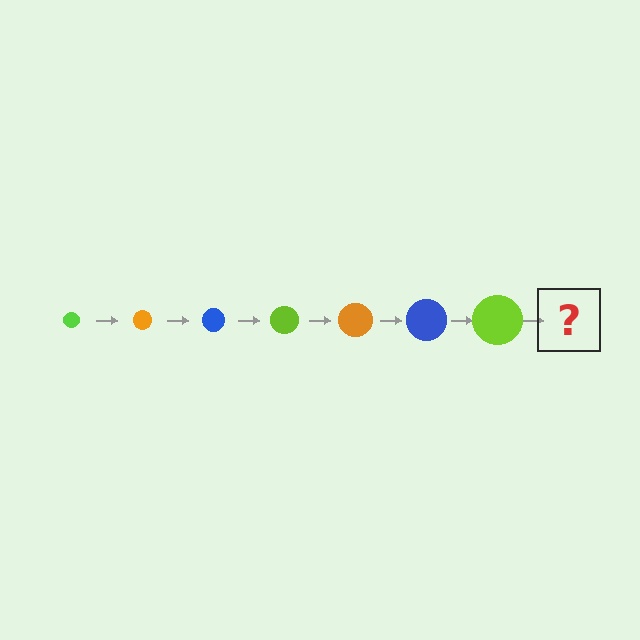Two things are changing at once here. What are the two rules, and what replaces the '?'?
The two rules are that the circle grows larger each step and the color cycles through lime, orange, and blue. The '?' should be an orange circle, larger than the previous one.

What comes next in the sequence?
The next element should be an orange circle, larger than the previous one.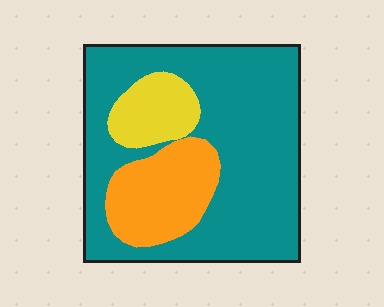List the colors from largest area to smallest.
From largest to smallest: teal, orange, yellow.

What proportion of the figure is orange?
Orange takes up about one fifth (1/5) of the figure.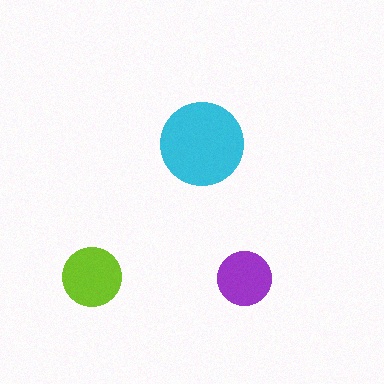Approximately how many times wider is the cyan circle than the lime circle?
About 1.5 times wider.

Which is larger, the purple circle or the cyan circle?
The cyan one.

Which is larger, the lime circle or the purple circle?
The lime one.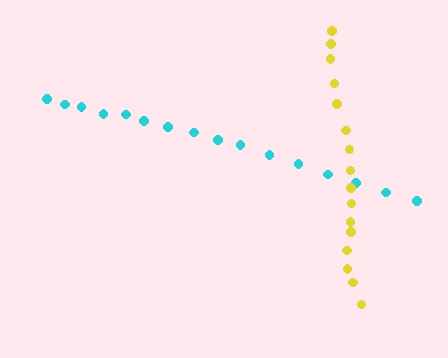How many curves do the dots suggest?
There are 2 distinct paths.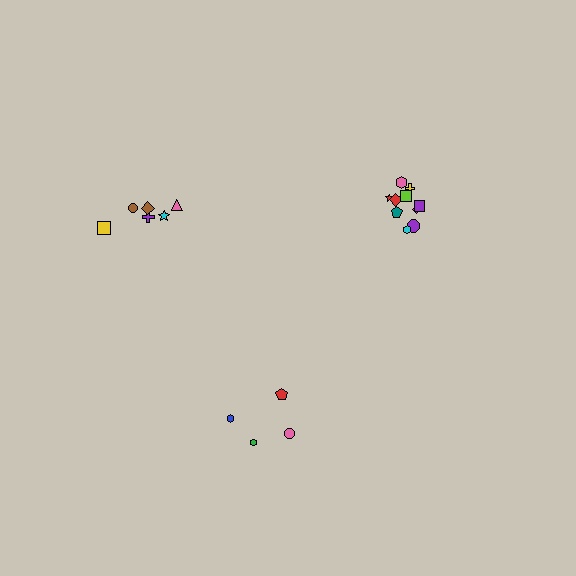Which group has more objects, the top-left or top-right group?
The top-right group.